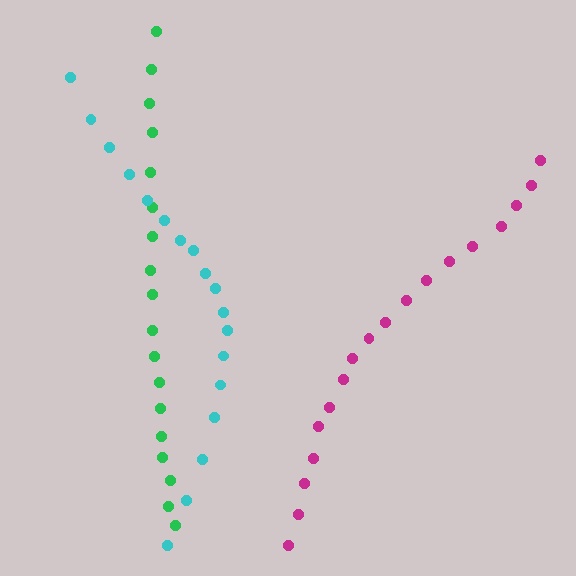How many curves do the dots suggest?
There are 3 distinct paths.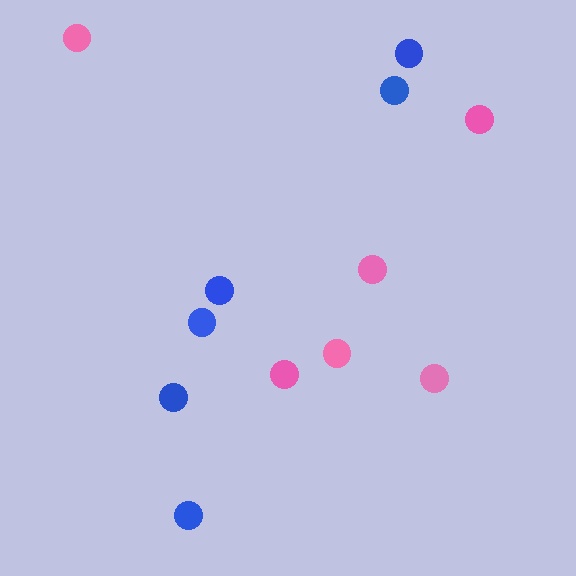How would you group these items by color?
There are 2 groups: one group of blue circles (6) and one group of pink circles (6).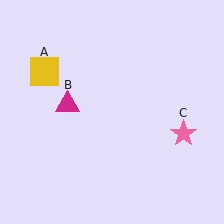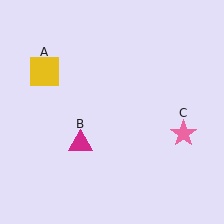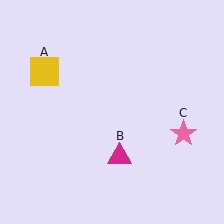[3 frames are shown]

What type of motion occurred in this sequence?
The magenta triangle (object B) rotated counterclockwise around the center of the scene.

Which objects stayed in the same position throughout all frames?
Yellow square (object A) and pink star (object C) remained stationary.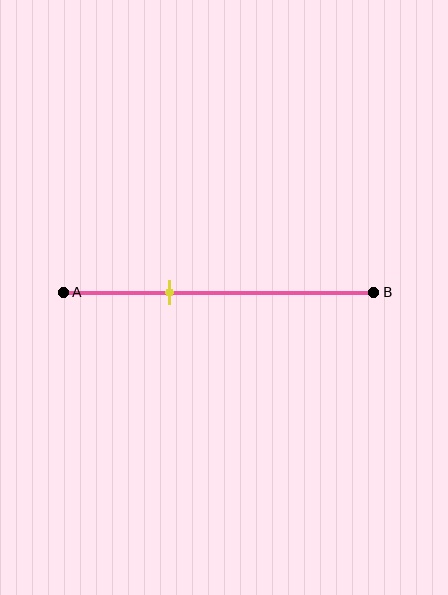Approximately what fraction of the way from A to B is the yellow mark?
The yellow mark is approximately 35% of the way from A to B.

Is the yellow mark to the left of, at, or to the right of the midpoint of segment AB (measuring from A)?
The yellow mark is to the left of the midpoint of segment AB.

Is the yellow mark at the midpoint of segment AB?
No, the mark is at about 35% from A, not at the 50% midpoint.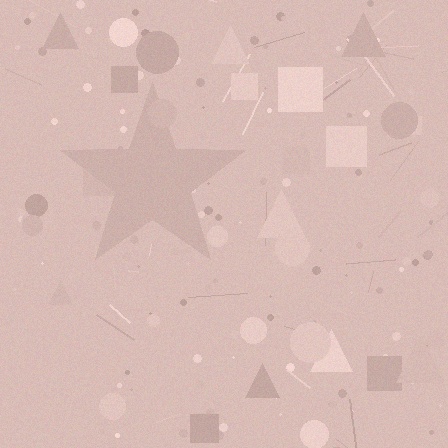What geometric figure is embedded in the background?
A star is embedded in the background.